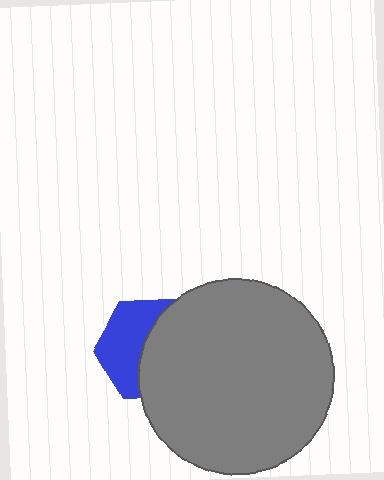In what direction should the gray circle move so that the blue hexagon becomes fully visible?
The gray circle should move right. That is the shortest direction to clear the overlap and leave the blue hexagon fully visible.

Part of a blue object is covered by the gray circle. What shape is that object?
It is a hexagon.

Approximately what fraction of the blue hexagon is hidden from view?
Roughly 52% of the blue hexagon is hidden behind the gray circle.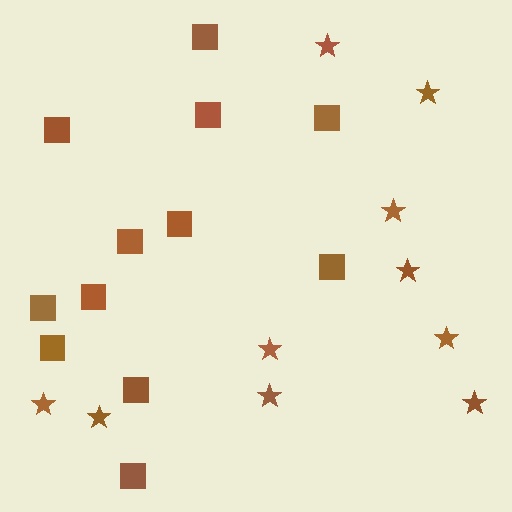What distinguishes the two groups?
There are 2 groups: one group of squares (12) and one group of stars (10).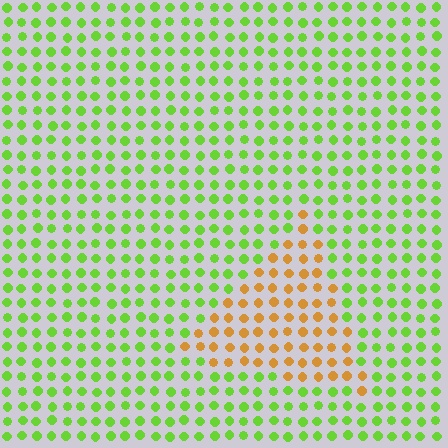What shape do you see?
I see a triangle.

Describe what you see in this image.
The image is filled with small lime elements in a uniform arrangement. A triangle-shaped region is visible where the elements are tinted to a slightly different hue, forming a subtle color boundary.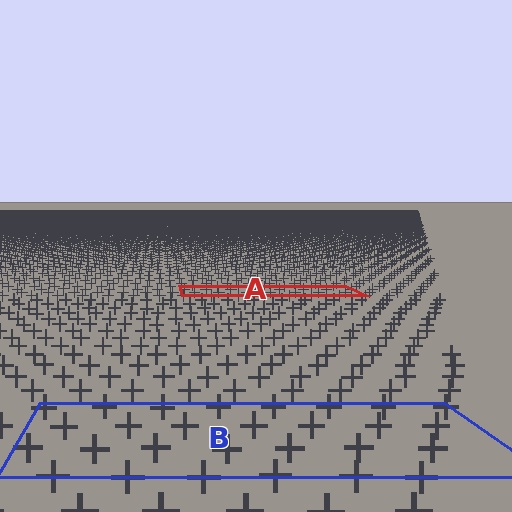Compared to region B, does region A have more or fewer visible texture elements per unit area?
Region A has more texture elements per unit area — they are packed more densely because it is farther away.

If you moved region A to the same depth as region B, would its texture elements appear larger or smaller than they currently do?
They would appear larger. At a closer depth, the same texture elements are projected at a bigger on-screen size.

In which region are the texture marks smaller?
The texture marks are smaller in region A, because it is farther away.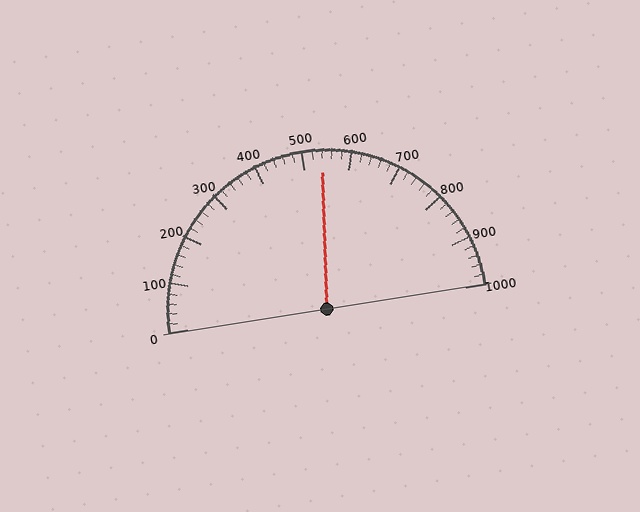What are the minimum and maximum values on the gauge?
The gauge ranges from 0 to 1000.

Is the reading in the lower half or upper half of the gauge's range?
The reading is in the upper half of the range (0 to 1000).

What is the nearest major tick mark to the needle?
The nearest major tick mark is 500.